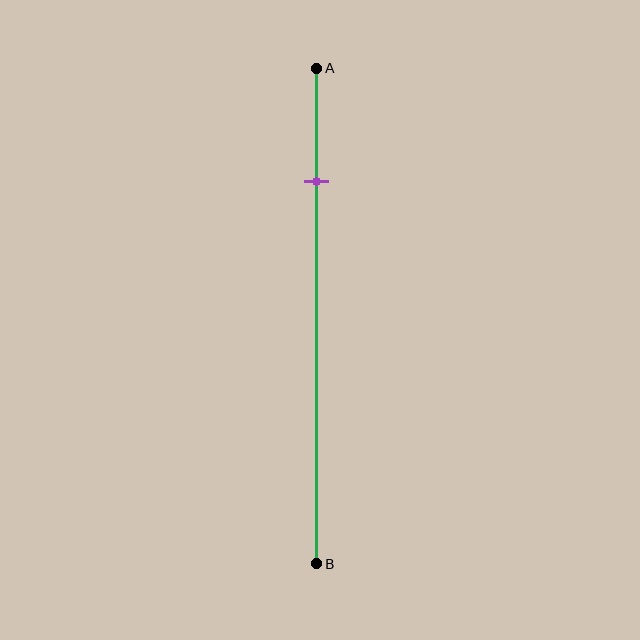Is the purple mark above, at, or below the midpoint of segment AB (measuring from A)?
The purple mark is above the midpoint of segment AB.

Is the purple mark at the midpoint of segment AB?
No, the mark is at about 25% from A, not at the 50% midpoint.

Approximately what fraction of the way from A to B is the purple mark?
The purple mark is approximately 25% of the way from A to B.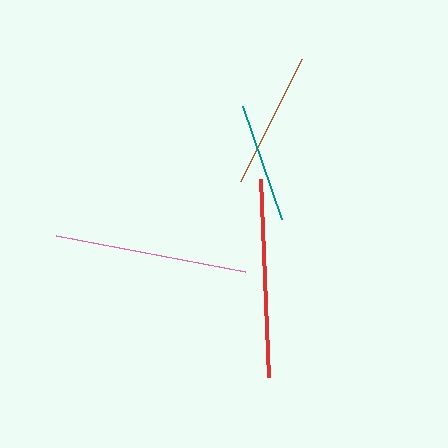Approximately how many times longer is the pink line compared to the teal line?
The pink line is approximately 1.6 times the length of the teal line.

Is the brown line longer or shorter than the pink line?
The pink line is longer than the brown line.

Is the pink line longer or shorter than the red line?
The red line is longer than the pink line.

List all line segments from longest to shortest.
From longest to shortest: red, pink, brown, teal.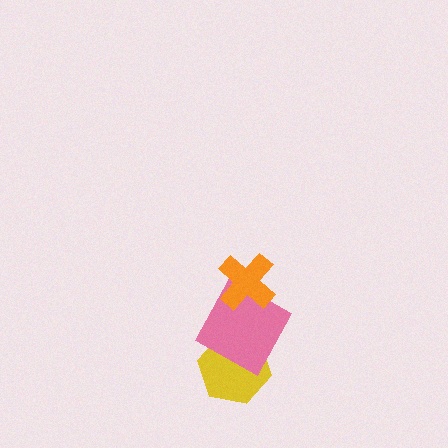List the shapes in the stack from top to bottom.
From top to bottom: the orange cross, the pink square, the yellow hexagon.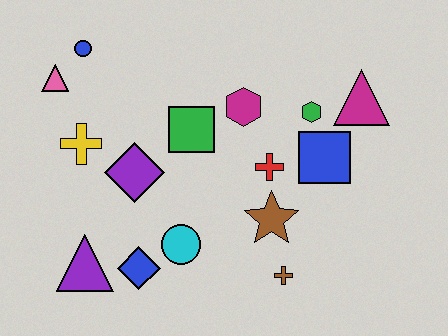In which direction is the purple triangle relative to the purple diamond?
The purple triangle is below the purple diamond.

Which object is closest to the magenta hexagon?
The green square is closest to the magenta hexagon.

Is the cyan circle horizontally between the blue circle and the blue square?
Yes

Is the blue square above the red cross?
Yes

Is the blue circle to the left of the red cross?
Yes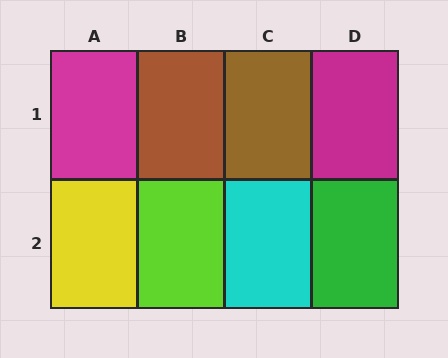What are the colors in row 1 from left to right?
Magenta, brown, brown, magenta.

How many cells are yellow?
1 cell is yellow.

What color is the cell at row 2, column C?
Cyan.